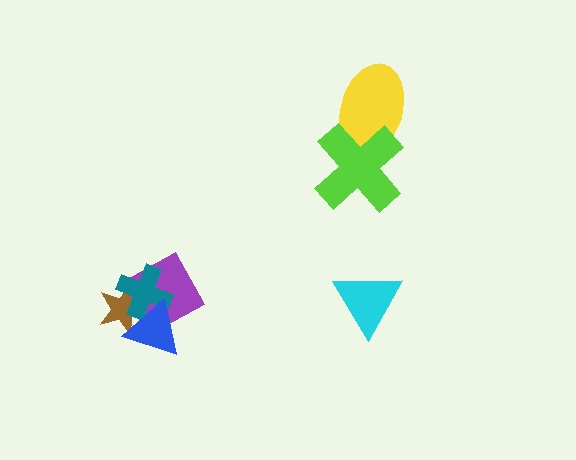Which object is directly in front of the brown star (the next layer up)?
The purple diamond is directly in front of the brown star.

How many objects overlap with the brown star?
3 objects overlap with the brown star.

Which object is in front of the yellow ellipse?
The lime cross is in front of the yellow ellipse.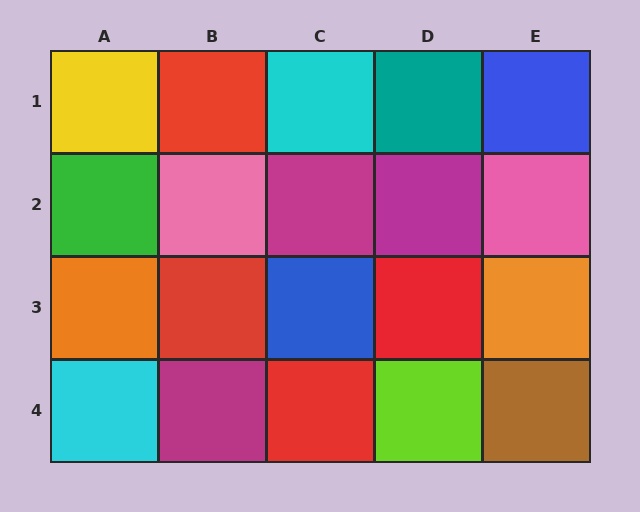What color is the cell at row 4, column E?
Brown.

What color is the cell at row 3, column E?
Orange.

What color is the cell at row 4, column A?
Cyan.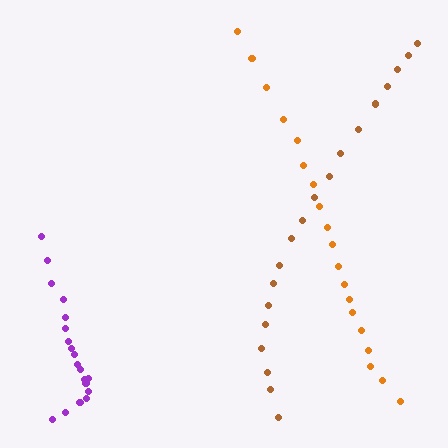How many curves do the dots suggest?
There are 3 distinct paths.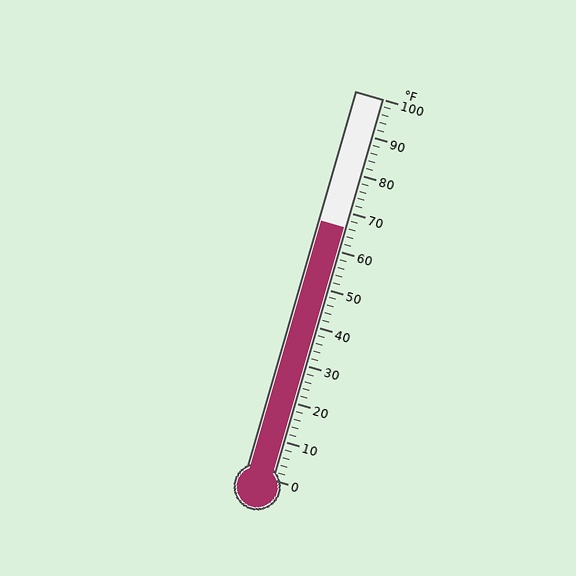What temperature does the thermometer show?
The thermometer shows approximately 66°F.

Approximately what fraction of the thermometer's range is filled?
The thermometer is filled to approximately 65% of its range.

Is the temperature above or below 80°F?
The temperature is below 80°F.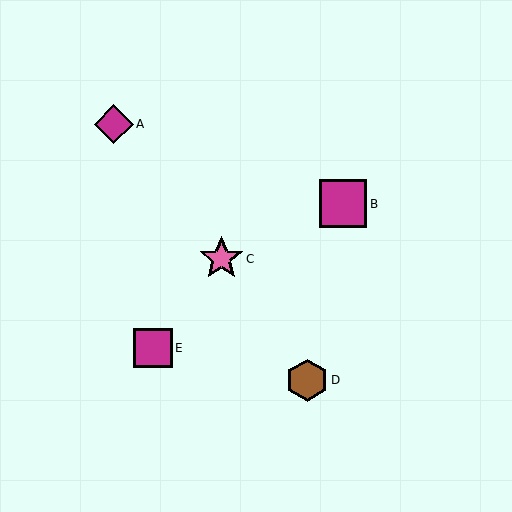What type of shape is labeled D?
Shape D is a brown hexagon.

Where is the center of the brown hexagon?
The center of the brown hexagon is at (307, 380).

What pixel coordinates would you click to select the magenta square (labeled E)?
Click at (153, 348) to select the magenta square E.